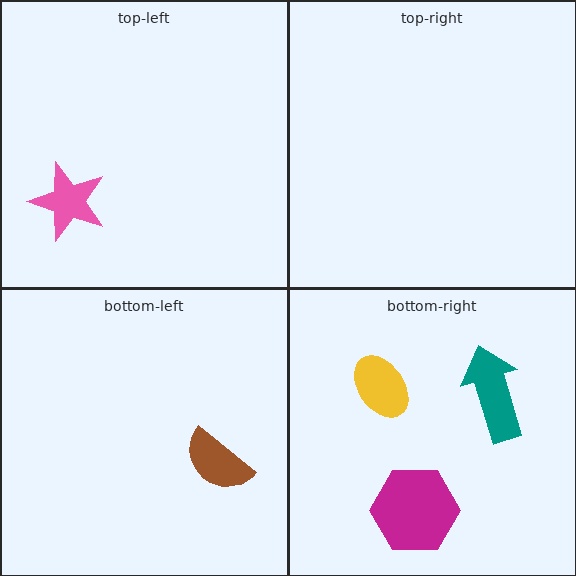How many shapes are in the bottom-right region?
3.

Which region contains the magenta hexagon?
The bottom-right region.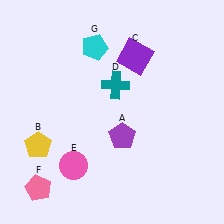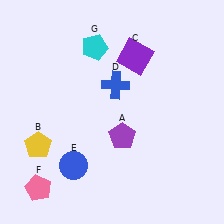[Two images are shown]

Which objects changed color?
D changed from teal to blue. E changed from pink to blue.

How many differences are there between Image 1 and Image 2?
There are 2 differences between the two images.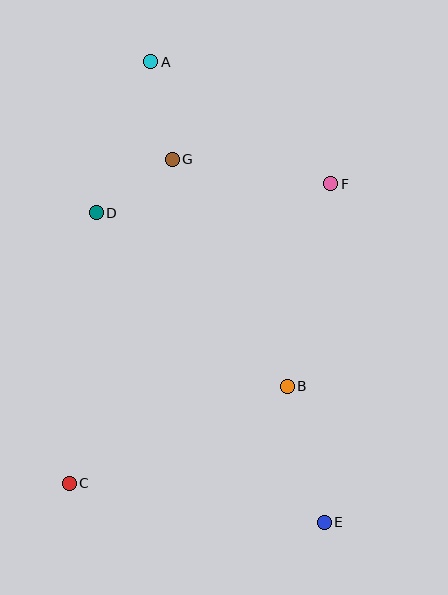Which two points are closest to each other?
Points D and G are closest to each other.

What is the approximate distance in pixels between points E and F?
The distance between E and F is approximately 339 pixels.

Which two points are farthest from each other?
Points A and E are farthest from each other.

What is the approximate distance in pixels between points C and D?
The distance between C and D is approximately 272 pixels.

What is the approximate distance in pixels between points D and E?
The distance between D and E is approximately 385 pixels.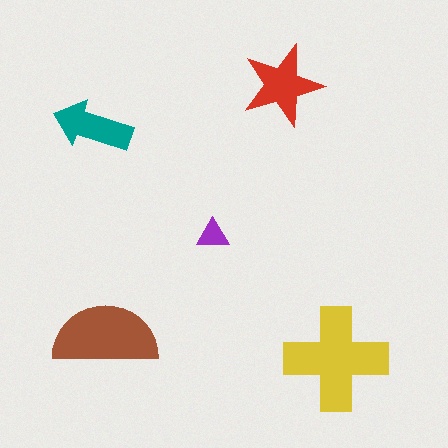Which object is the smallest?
The purple triangle.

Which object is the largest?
The yellow cross.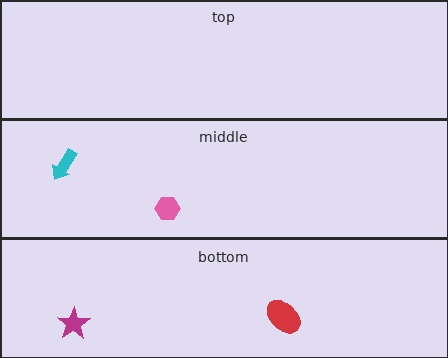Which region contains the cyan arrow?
The middle region.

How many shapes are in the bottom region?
2.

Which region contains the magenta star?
The bottom region.